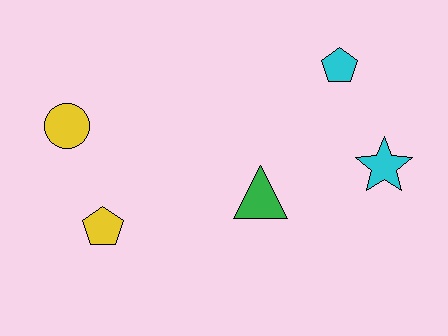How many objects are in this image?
There are 5 objects.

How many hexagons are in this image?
There are no hexagons.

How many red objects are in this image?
There are no red objects.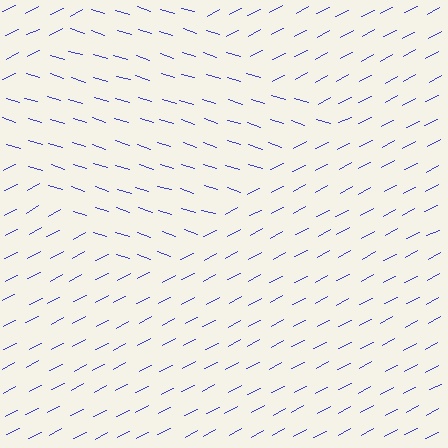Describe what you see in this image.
The image is filled with small blue line segments. A diamond region in the image has lines oriented differently from the surrounding lines, creating a visible texture boundary.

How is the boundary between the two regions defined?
The boundary is defined purely by a change in line orientation (approximately 45 degrees difference). All lines are the same color and thickness.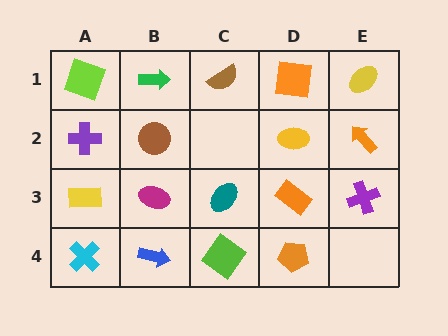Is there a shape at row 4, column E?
No, that cell is empty.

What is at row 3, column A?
A yellow rectangle.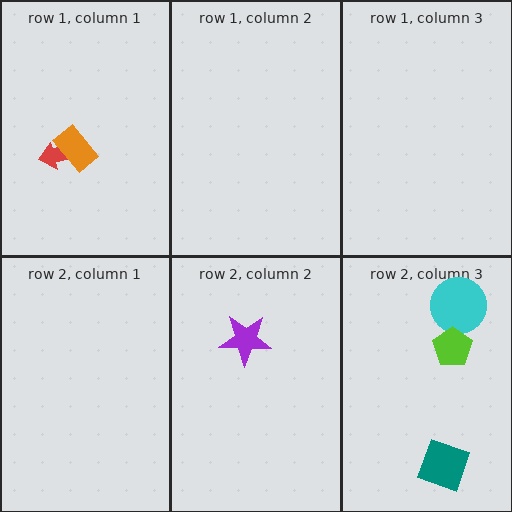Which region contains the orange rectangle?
The row 1, column 1 region.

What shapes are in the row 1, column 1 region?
The red arrow, the orange rectangle.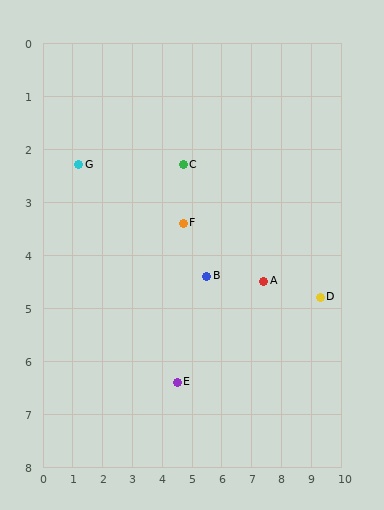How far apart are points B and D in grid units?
Points B and D are about 3.8 grid units apart.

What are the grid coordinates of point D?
Point D is at approximately (9.3, 4.8).